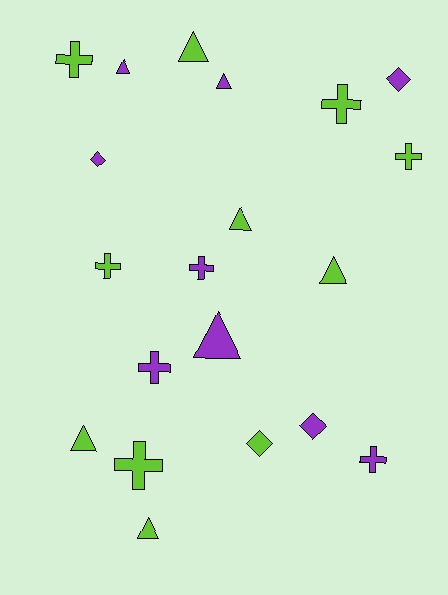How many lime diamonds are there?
There is 1 lime diamond.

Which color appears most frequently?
Lime, with 11 objects.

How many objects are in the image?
There are 20 objects.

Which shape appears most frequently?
Cross, with 8 objects.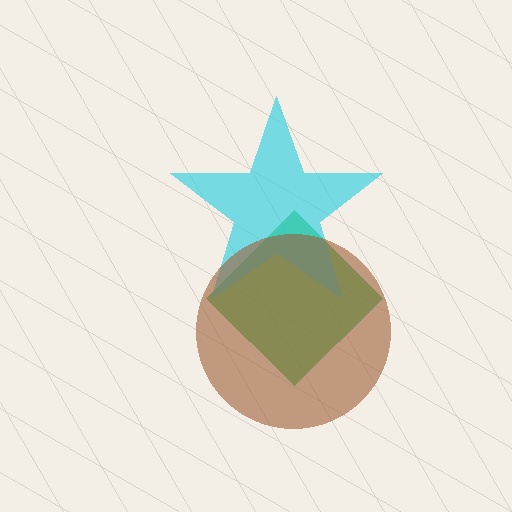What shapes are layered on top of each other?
The layered shapes are: a green diamond, a cyan star, a brown circle.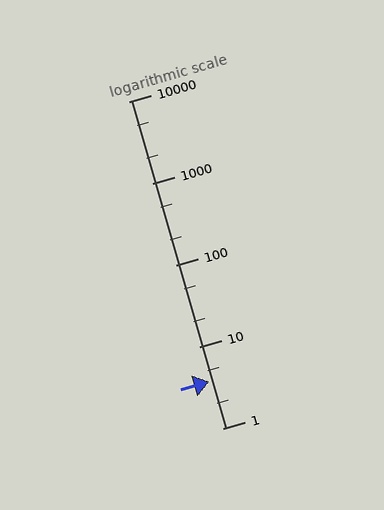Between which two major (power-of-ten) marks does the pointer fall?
The pointer is between 1 and 10.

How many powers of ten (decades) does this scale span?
The scale spans 4 decades, from 1 to 10000.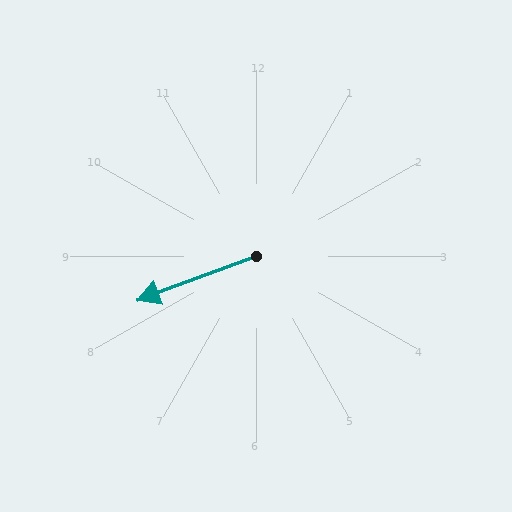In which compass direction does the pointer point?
West.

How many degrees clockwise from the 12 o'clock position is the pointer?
Approximately 250 degrees.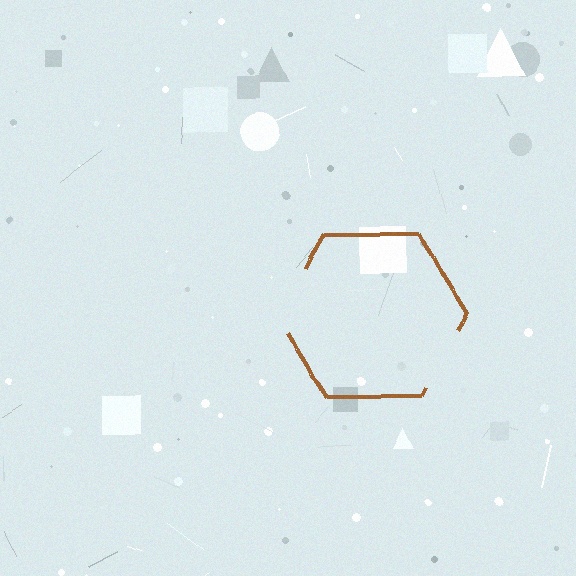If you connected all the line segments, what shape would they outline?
They would outline a hexagon.